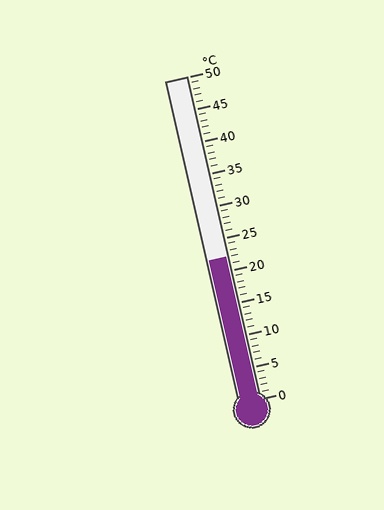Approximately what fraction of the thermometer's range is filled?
The thermometer is filled to approximately 45% of its range.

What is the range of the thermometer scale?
The thermometer scale ranges from 0°C to 50°C.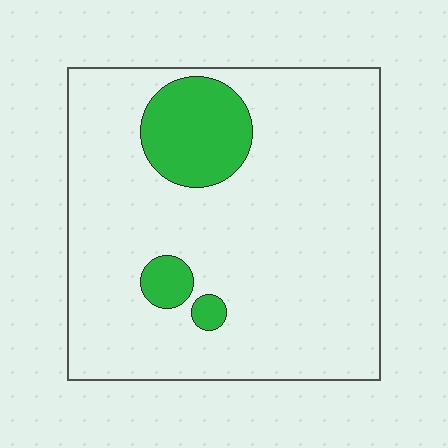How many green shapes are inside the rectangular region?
3.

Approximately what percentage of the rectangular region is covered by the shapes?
Approximately 15%.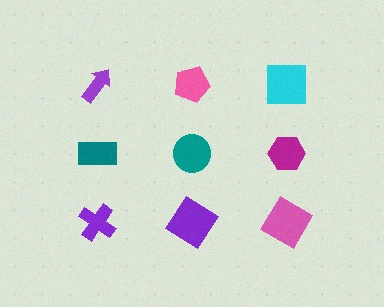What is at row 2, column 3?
A magenta hexagon.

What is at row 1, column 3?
A cyan square.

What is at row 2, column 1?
A teal rectangle.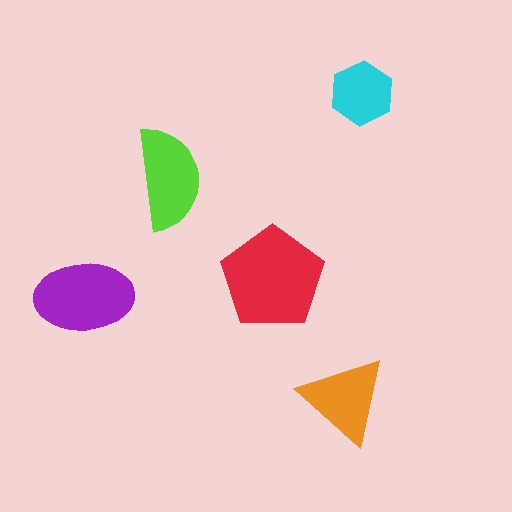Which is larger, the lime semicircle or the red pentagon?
The red pentagon.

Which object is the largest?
The red pentagon.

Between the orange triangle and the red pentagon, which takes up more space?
The red pentagon.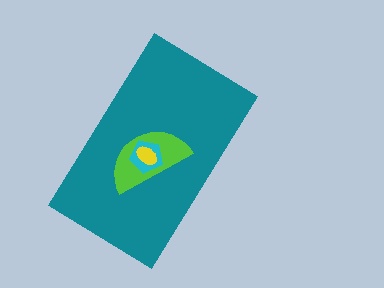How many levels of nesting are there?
4.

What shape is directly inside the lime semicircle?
The cyan pentagon.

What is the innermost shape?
The yellow ellipse.